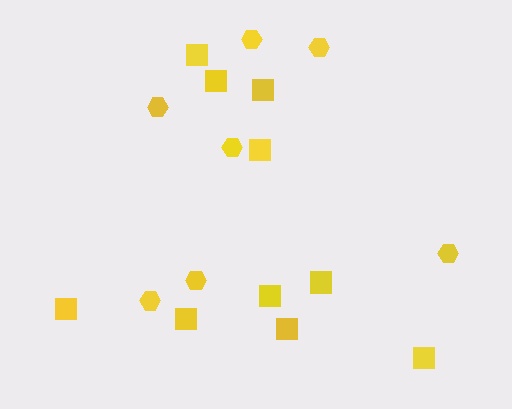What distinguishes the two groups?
There are 2 groups: one group of squares (10) and one group of hexagons (7).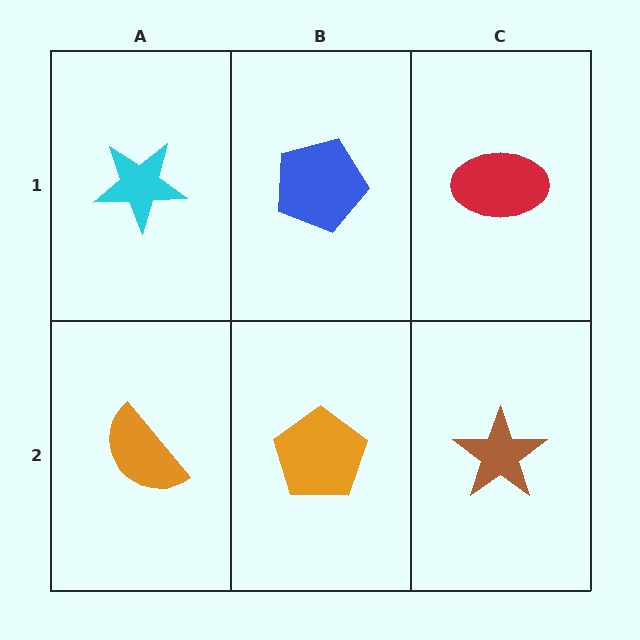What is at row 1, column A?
A cyan star.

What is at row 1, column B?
A blue pentagon.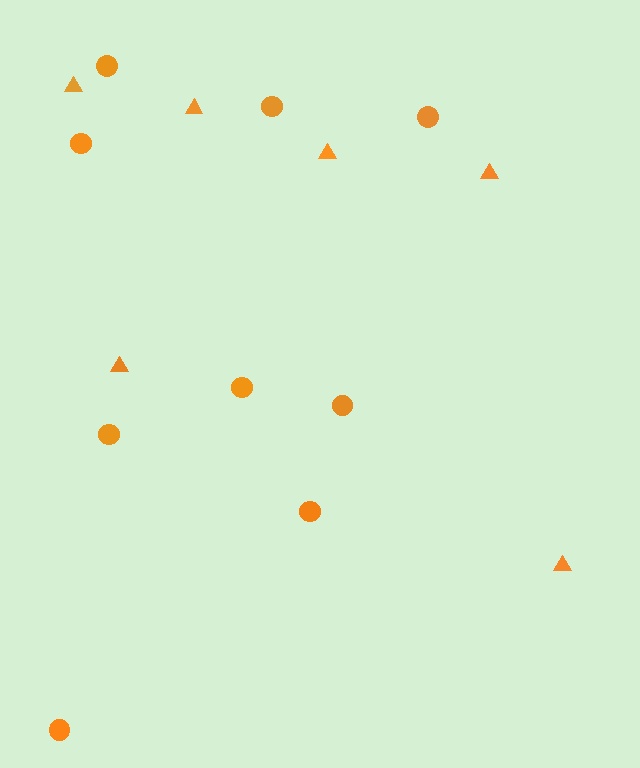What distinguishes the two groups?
There are 2 groups: one group of triangles (6) and one group of circles (9).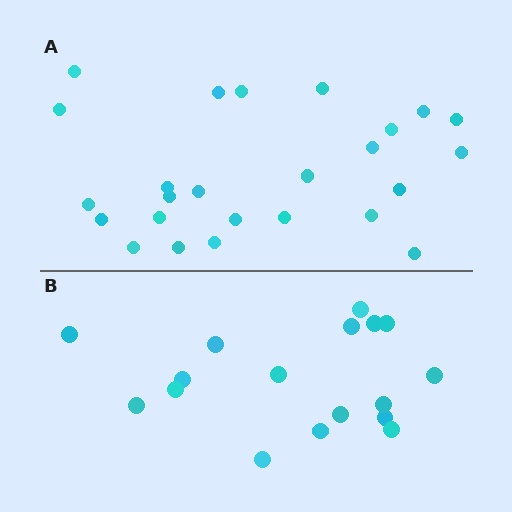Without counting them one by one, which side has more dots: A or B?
Region A (the top region) has more dots.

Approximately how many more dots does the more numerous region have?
Region A has roughly 8 or so more dots than region B.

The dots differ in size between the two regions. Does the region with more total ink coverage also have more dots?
No. Region B has more total ink coverage because its dots are larger, but region A actually contains more individual dots. Total area can be misleading — the number of items is what matters here.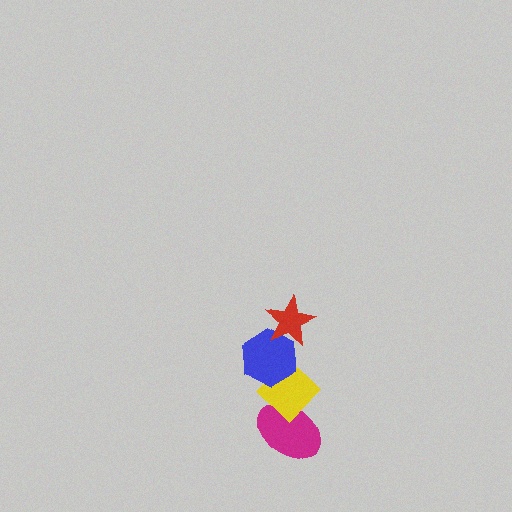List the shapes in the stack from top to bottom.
From top to bottom: the red star, the blue hexagon, the yellow diamond, the magenta ellipse.